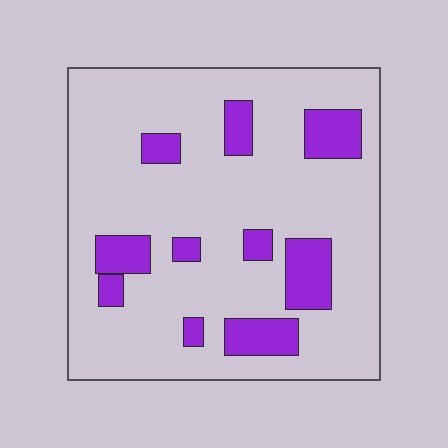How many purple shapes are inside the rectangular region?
10.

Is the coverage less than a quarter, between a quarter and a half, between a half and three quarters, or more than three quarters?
Less than a quarter.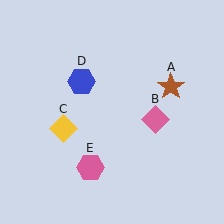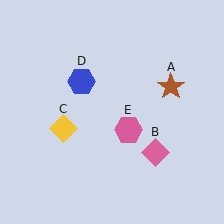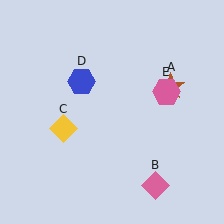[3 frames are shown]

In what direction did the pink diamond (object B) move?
The pink diamond (object B) moved down.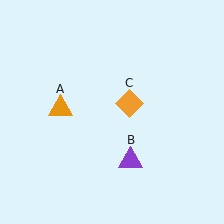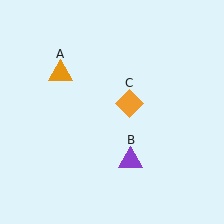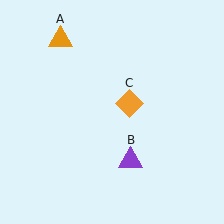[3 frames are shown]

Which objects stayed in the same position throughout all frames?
Purple triangle (object B) and orange diamond (object C) remained stationary.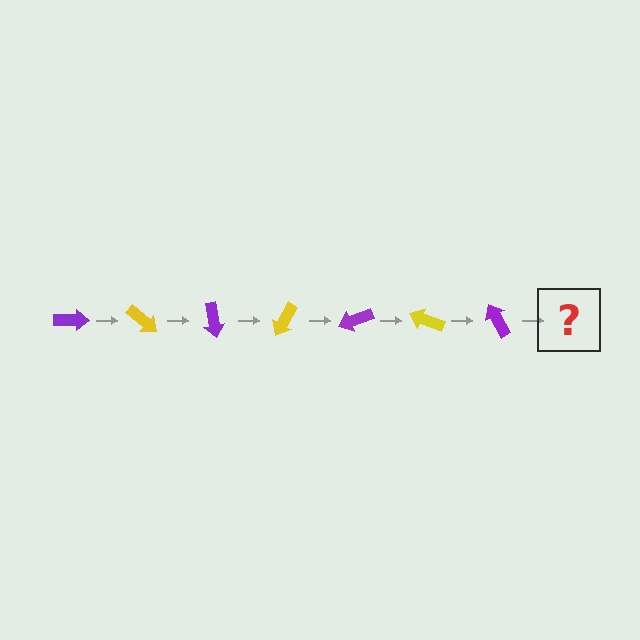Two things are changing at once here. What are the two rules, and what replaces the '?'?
The two rules are that it rotates 40 degrees each step and the color cycles through purple and yellow. The '?' should be a yellow arrow, rotated 280 degrees from the start.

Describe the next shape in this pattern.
It should be a yellow arrow, rotated 280 degrees from the start.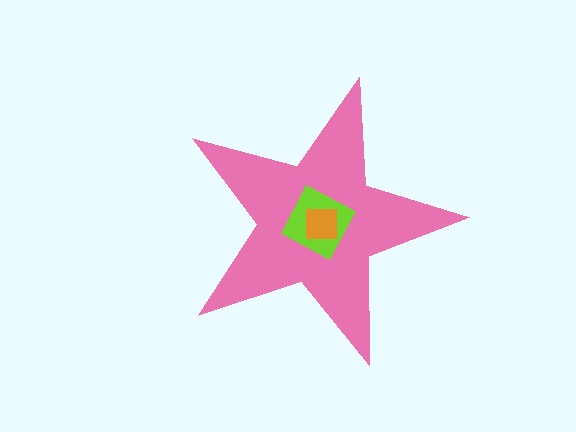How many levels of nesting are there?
3.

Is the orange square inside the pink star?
Yes.